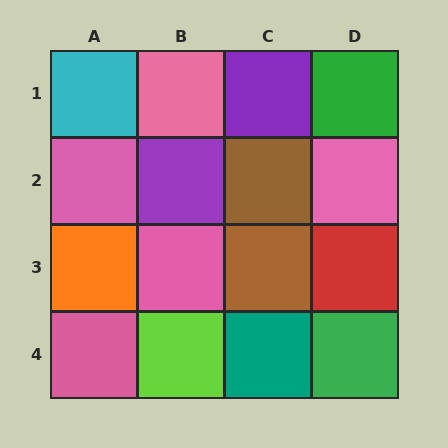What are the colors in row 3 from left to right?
Orange, pink, brown, red.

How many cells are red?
1 cell is red.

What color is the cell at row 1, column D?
Green.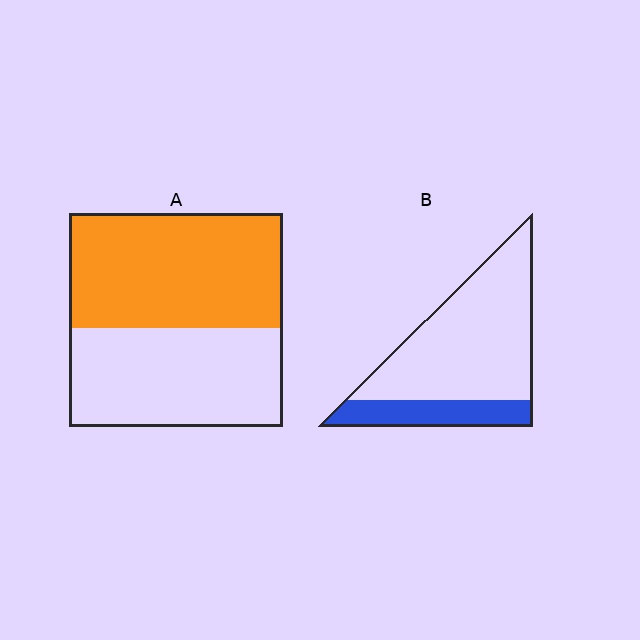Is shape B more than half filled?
No.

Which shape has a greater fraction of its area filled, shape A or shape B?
Shape A.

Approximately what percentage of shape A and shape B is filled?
A is approximately 55% and B is approximately 25%.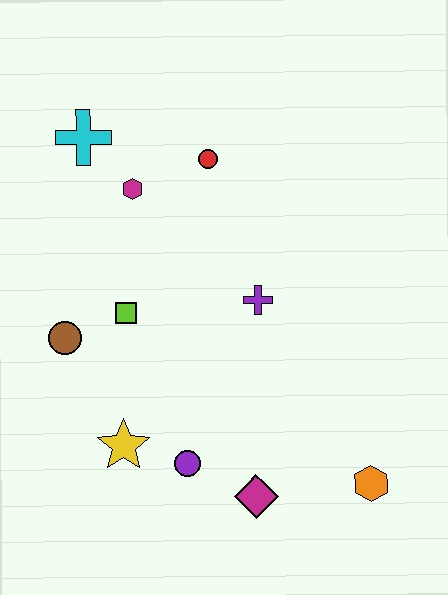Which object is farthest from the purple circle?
The cyan cross is farthest from the purple circle.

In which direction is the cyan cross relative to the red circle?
The cyan cross is to the left of the red circle.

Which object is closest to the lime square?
The brown circle is closest to the lime square.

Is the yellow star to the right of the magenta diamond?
No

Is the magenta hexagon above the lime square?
Yes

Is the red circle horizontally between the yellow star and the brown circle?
No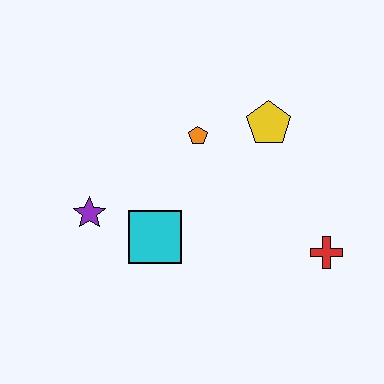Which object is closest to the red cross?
The yellow pentagon is closest to the red cross.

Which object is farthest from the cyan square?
The red cross is farthest from the cyan square.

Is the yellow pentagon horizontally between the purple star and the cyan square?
No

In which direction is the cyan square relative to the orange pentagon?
The cyan square is below the orange pentagon.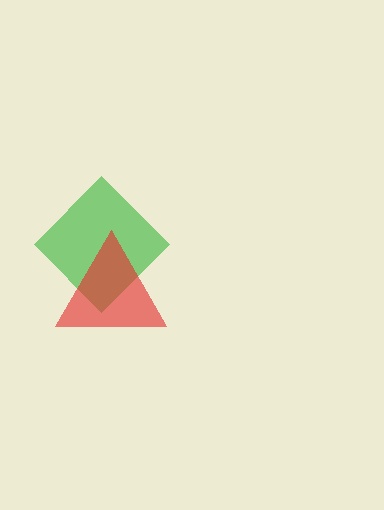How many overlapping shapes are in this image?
There are 2 overlapping shapes in the image.